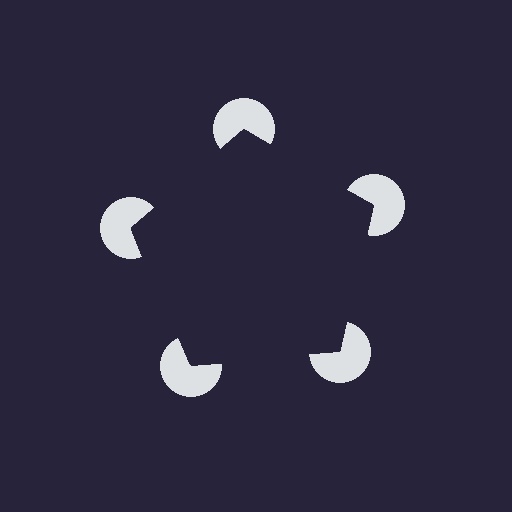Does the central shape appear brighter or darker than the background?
It typically appears slightly darker than the background, even though no actual brightness change is drawn.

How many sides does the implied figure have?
5 sides.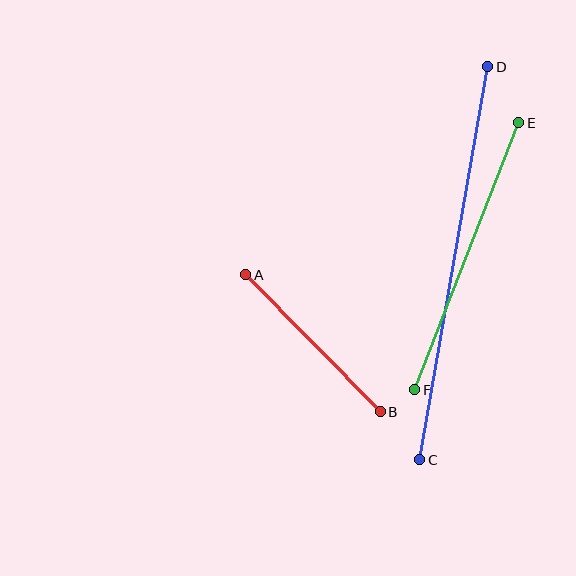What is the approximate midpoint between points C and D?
The midpoint is at approximately (454, 263) pixels.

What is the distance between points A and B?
The distance is approximately 192 pixels.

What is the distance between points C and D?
The distance is approximately 399 pixels.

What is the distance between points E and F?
The distance is approximately 286 pixels.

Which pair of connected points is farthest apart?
Points C and D are farthest apart.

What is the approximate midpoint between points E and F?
The midpoint is at approximately (467, 256) pixels.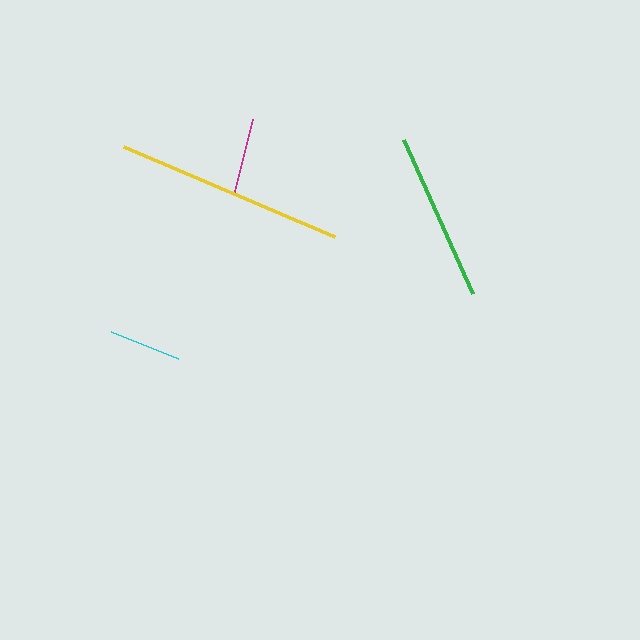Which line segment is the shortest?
The cyan line is the shortest at approximately 72 pixels.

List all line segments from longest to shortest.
From longest to shortest: yellow, green, magenta, cyan.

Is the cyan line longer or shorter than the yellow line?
The yellow line is longer than the cyan line.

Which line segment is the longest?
The yellow line is the longest at approximately 230 pixels.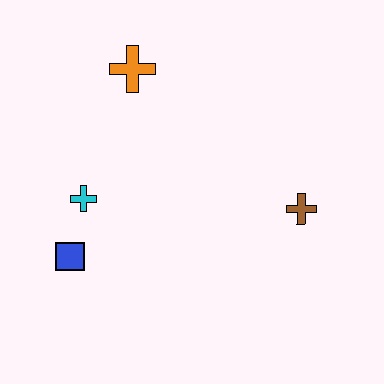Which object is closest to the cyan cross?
The blue square is closest to the cyan cross.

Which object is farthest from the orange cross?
The brown cross is farthest from the orange cross.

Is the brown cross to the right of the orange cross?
Yes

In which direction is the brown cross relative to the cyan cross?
The brown cross is to the right of the cyan cross.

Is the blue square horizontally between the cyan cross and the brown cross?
No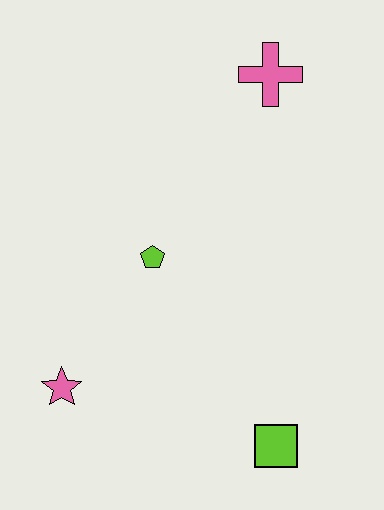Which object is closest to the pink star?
The lime pentagon is closest to the pink star.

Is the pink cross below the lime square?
No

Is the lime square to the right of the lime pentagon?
Yes